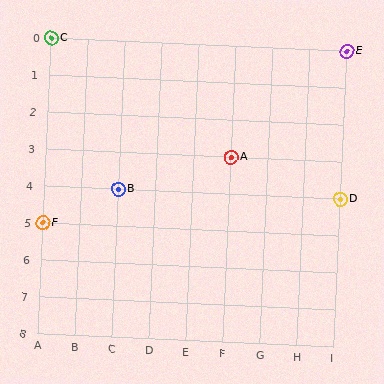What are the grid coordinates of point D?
Point D is at grid coordinates (I, 4).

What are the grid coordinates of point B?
Point B is at grid coordinates (C, 4).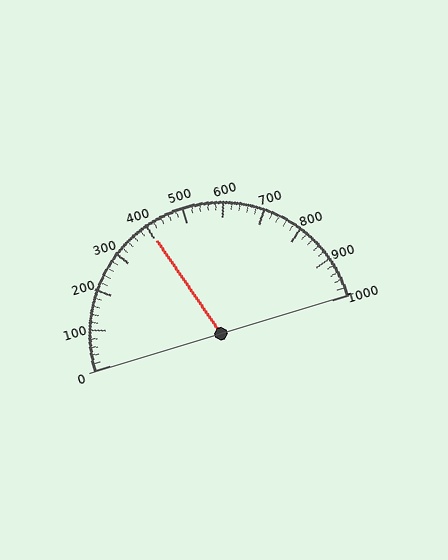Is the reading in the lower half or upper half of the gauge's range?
The reading is in the lower half of the range (0 to 1000).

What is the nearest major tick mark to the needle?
The nearest major tick mark is 400.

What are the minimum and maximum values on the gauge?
The gauge ranges from 0 to 1000.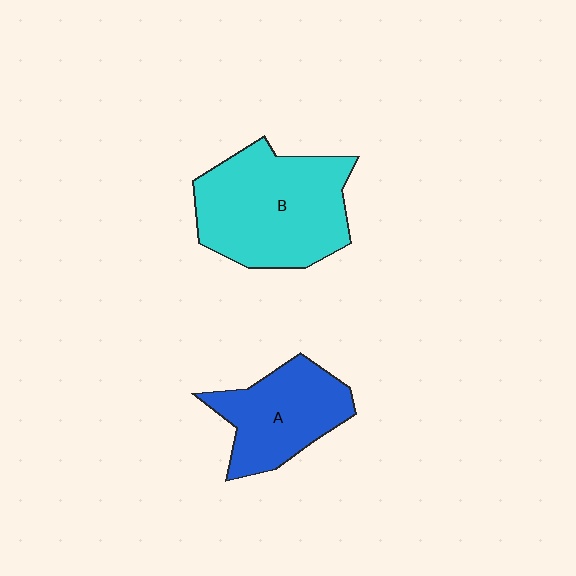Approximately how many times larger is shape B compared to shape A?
Approximately 1.5 times.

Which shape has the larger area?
Shape B (cyan).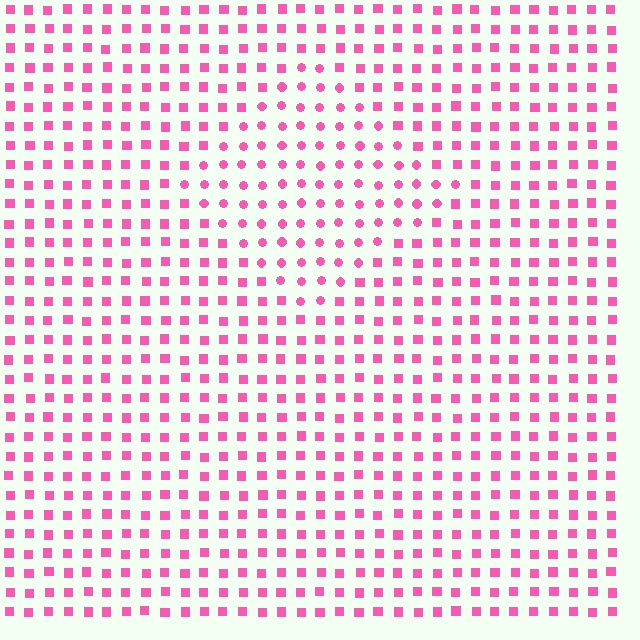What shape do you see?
I see a diamond.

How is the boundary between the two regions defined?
The boundary is defined by a change in element shape: circles inside vs. squares outside. All elements share the same color and spacing.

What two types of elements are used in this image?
The image uses circles inside the diamond region and squares outside it.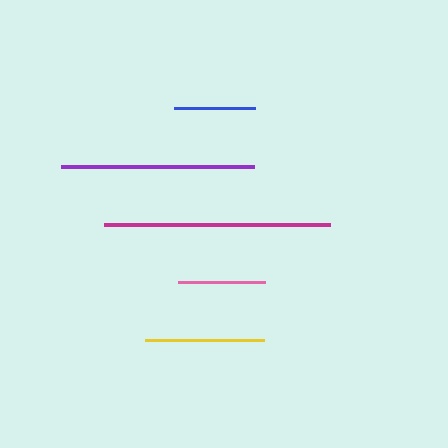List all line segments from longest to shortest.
From longest to shortest: magenta, purple, yellow, pink, blue.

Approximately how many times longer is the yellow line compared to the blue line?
The yellow line is approximately 1.5 times the length of the blue line.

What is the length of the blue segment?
The blue segment is approximately 82 pixels long.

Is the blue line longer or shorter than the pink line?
The pink line is longer than the blue line.